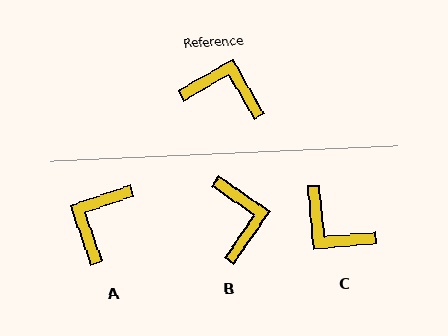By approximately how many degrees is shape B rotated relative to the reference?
Approximately 65 degrees clockwise.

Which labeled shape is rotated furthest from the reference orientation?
C, about 155 degrees away.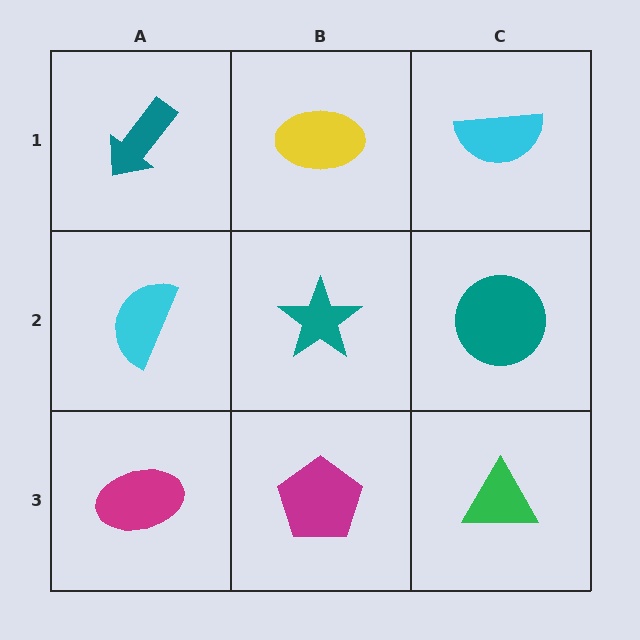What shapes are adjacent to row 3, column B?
A teal star (row 2, column B), a magenta ellipse (row 3, column A), a green triangle (row 3, column C).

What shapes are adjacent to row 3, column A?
A cyan semicircle (row 2, column A), a magenta pentagon (row 3, column B).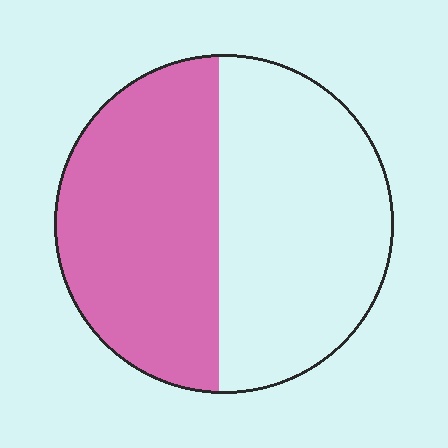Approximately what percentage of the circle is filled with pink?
Approximately 50%.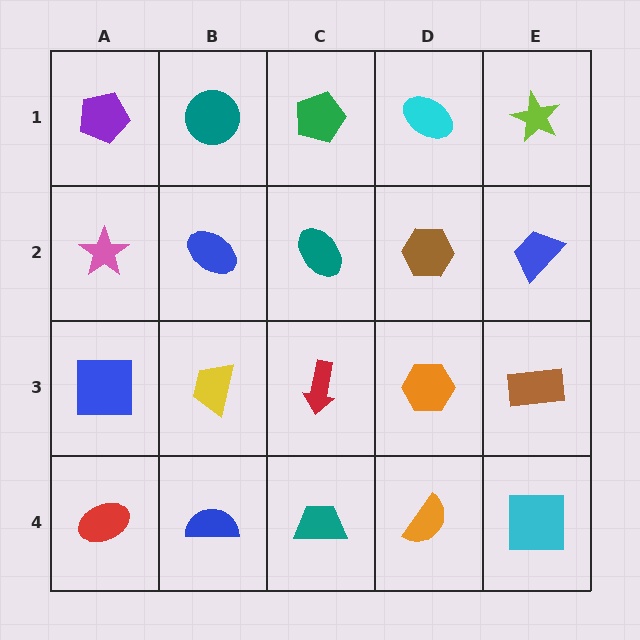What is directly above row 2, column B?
A teal circle.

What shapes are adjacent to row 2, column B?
A teal circle (row 1, column B), a yellow trapezoid (row 3, column B), a pink star (row 2, column A), a teal ellipse (row 2, column C).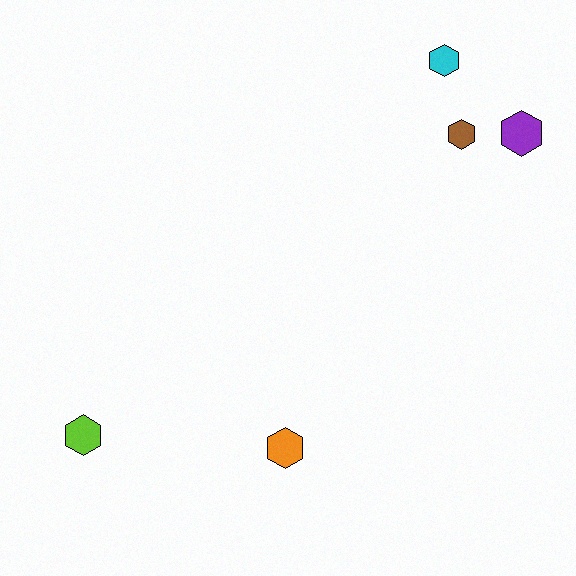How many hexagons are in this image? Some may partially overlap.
There are 5 hexagons.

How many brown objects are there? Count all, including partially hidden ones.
There is 1 brown object.